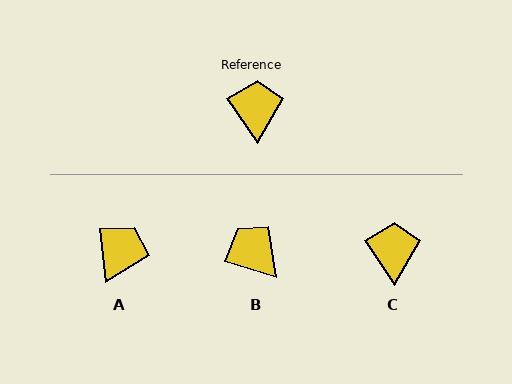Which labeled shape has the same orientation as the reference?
C.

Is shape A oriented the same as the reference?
No, it is off by about 28 degrees.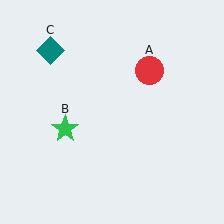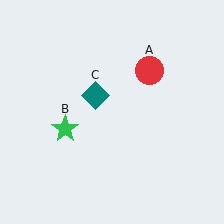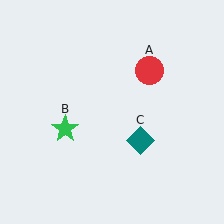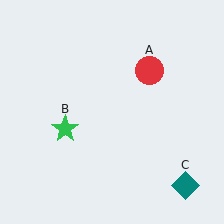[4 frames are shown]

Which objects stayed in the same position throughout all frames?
Red circle (object A) and green star (object B) remained stationary.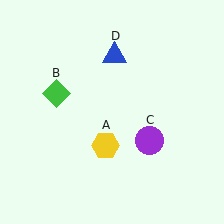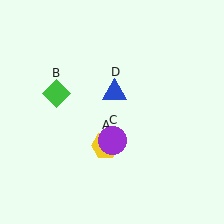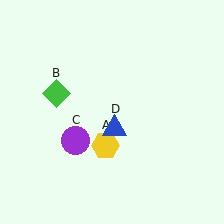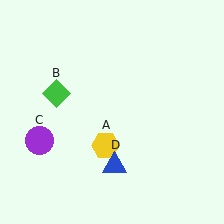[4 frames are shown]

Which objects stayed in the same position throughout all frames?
Yellow hexagon (object A) and green diamond (object B) remained stationary.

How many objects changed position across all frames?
2 objects changed position: purple circle (object C), blue triangle (object D).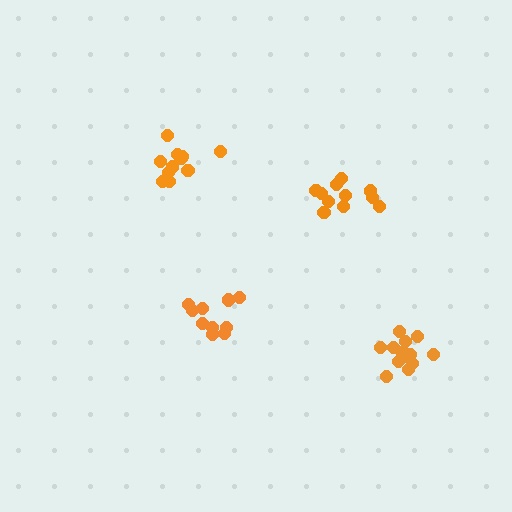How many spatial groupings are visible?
There are 4 spatial groupings.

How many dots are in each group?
Group 1: 13 dots, Group 2: 14 dots, Group 3: 10 dots, Group 4: 11 dots (48 total).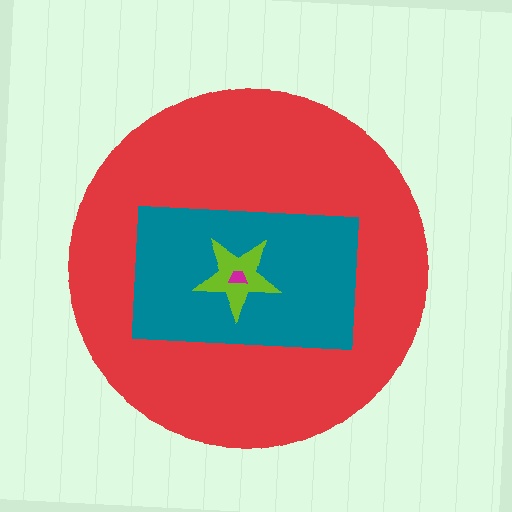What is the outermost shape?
The red circle.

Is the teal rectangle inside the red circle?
Yes.